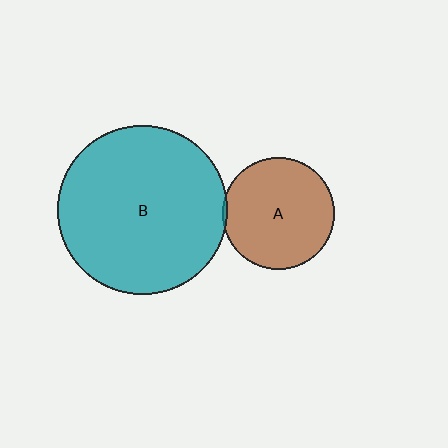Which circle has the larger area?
Circle B (teal).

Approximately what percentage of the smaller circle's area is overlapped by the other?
Approximately 5%.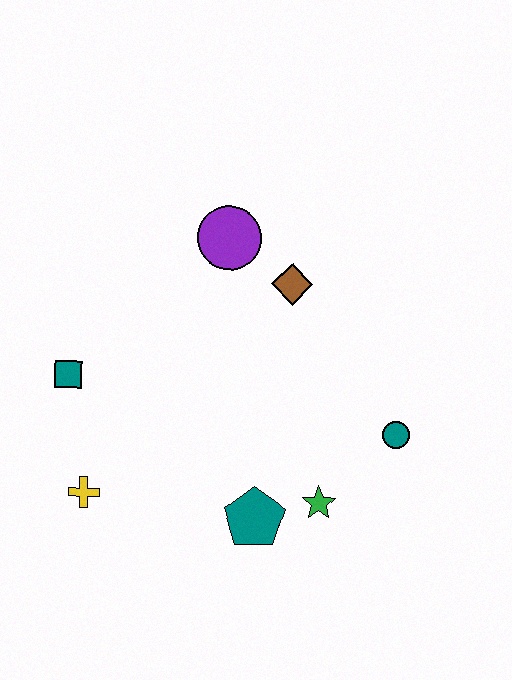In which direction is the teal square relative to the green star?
The teal square is to the left of the green star.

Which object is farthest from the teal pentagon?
The purple circle is farthest from the teal pentagon.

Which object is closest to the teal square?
The yellow cross is closest to the teal square.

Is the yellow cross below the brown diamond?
Yes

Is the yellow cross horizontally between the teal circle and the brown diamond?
No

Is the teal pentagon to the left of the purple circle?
No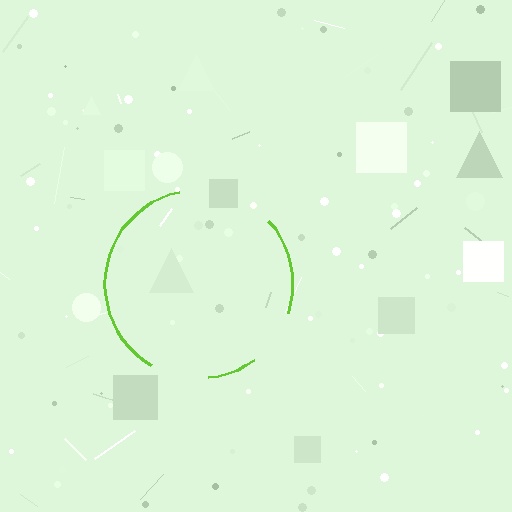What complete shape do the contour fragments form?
The contour fragments form a circle.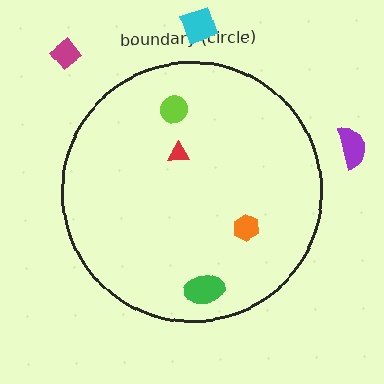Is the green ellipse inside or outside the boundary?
Inside.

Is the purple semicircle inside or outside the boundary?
Outside.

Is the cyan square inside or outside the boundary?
Outside.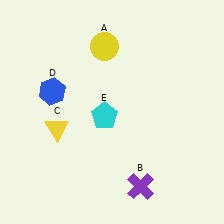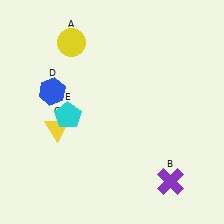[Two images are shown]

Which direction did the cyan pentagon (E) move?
The cyan pentagon (E) moved left.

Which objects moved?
The objects that moved are: the yellow circle (A), the purple cross (B), the cyan pentagon (E).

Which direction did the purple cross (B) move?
The purple cross (B) moved right.